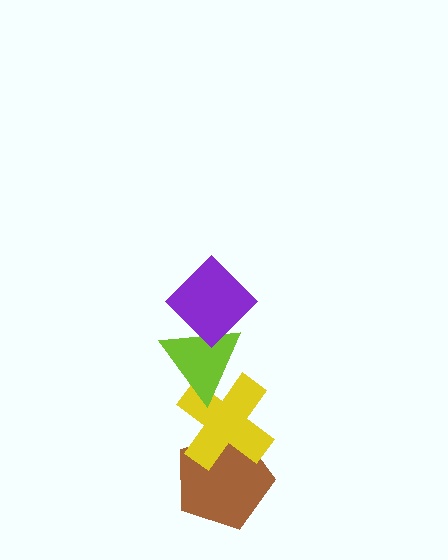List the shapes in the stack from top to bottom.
From top to bottom: the purple diamond, the lime triangle, the yellow cross, the brown pentagon.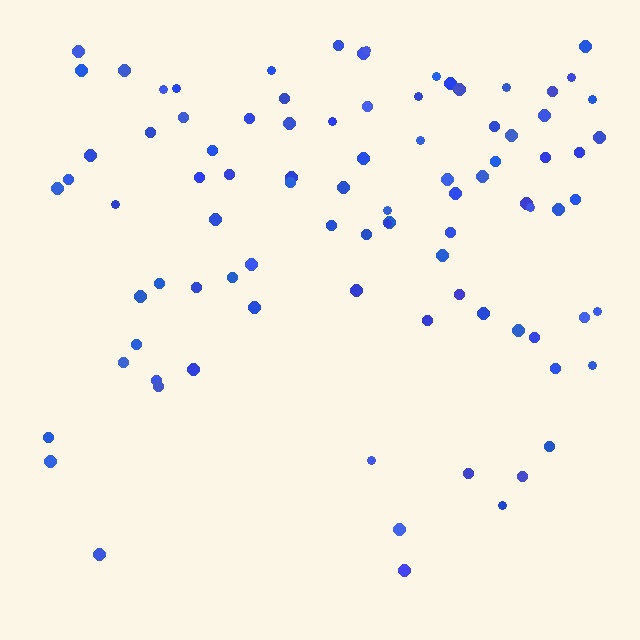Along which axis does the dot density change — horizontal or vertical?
Vertical.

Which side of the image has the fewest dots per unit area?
The bottom.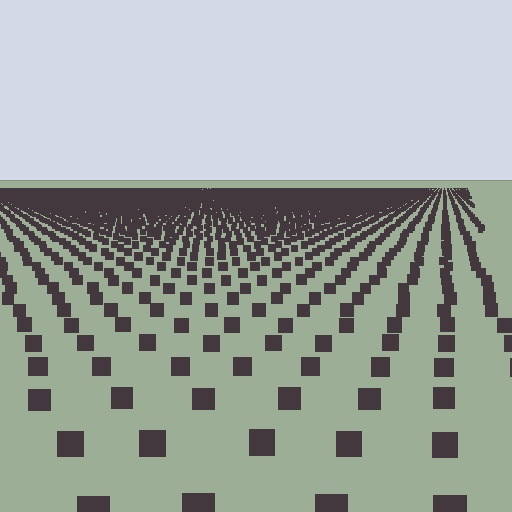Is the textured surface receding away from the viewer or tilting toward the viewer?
The surface is receding away from the viewer. Texture elements get smaller and denser toward the top.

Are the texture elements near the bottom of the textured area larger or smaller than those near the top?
Larger. Near the bottom, elements are closer to the viewer and appear at a bigger on-screen size.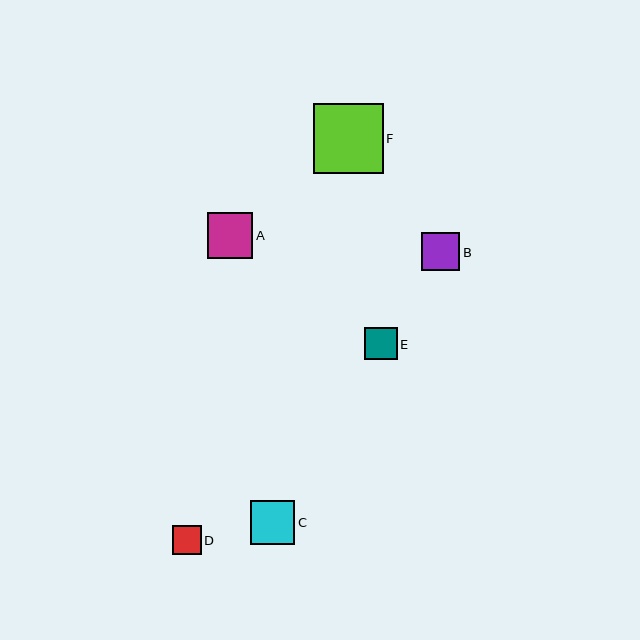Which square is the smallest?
Square D is the smallest with a size of approximately 29 pixels.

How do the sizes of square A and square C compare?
Square A and square C are approximately the same size.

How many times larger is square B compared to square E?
Square B is approximately 1.2 times the size of square E.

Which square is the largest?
Square F is the largest with a size of approximately 70 pixels.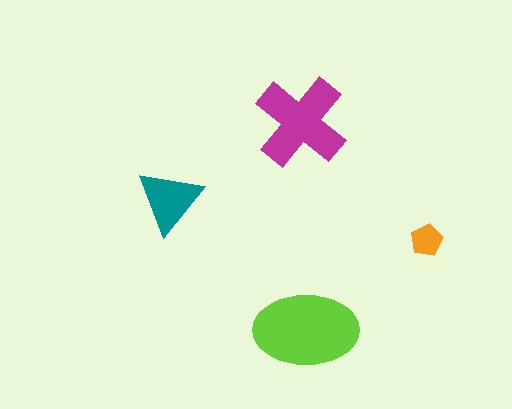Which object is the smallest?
The orange pentagon.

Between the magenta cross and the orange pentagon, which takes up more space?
The magenta cross.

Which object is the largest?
The lime ellipse.